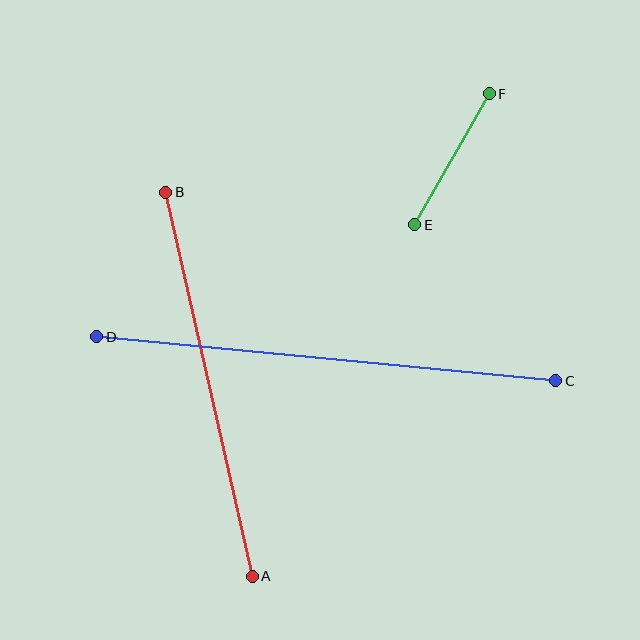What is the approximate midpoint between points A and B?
The midpoint is at approximately (209, 384) pixels.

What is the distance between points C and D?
The distance is approximately 461 pixels.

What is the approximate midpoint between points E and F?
The midpoint is at approximately (452, 159) pixels.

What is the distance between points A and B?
The distance is approximately 394 pixels.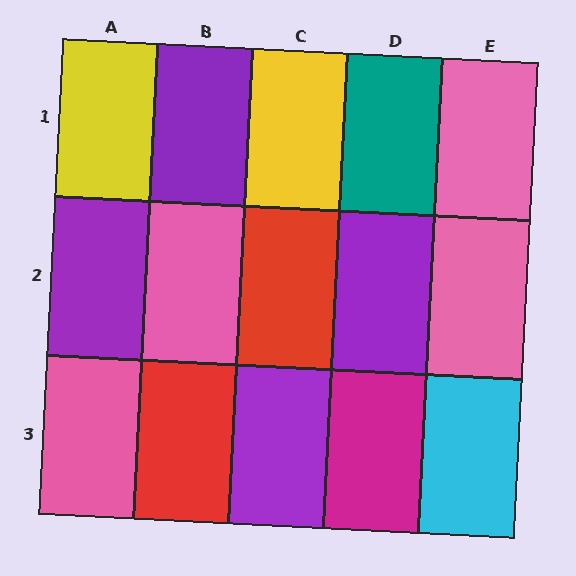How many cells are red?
2 cells are red.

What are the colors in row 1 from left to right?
Yellow, purple, yellow, teal, pink.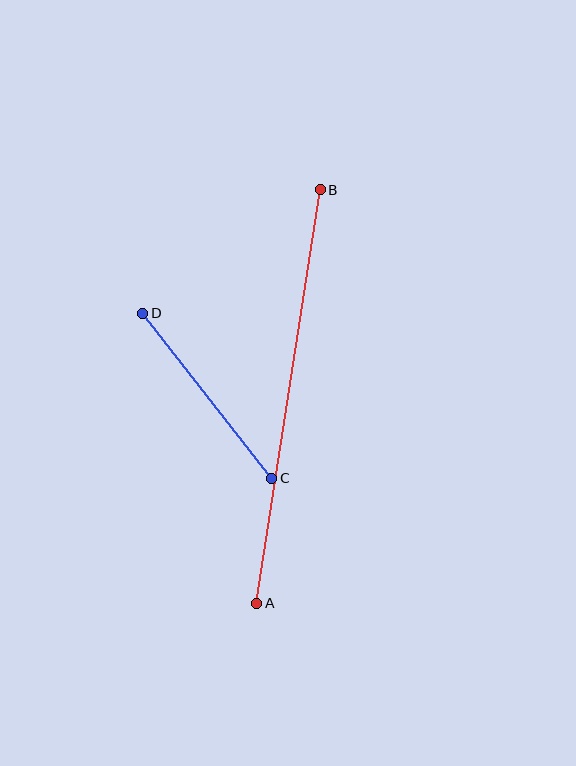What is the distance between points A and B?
The distance is approximately 418 pixels.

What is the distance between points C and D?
The distance is approximately 209 pixels.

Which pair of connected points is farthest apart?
Points A and B are farthest apart.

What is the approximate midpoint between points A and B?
The midpoint is at approximately (288, 397) pixels.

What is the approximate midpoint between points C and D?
The midpoint is at approximately (207, 396) pixels.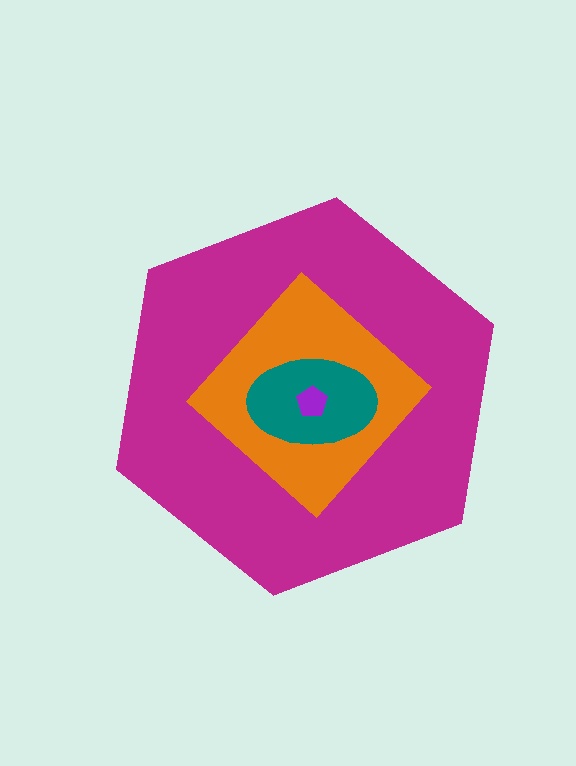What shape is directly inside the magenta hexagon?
The orange diamond.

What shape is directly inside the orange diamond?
The teal ellipse.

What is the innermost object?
The purple pentagon.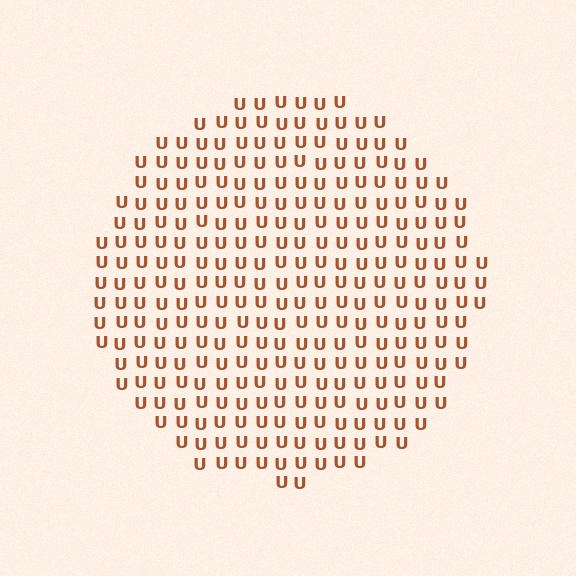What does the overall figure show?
The overall figure shows a circle.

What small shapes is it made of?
It is made of small letter U's.